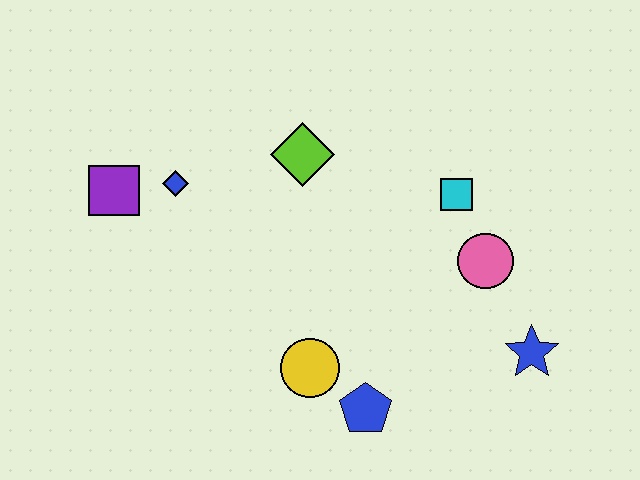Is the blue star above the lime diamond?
No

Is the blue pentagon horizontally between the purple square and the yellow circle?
No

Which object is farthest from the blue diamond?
The blue star is farthest from the blue diamond.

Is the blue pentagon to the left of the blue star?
Yes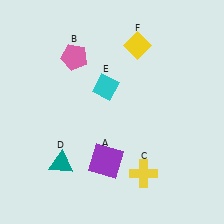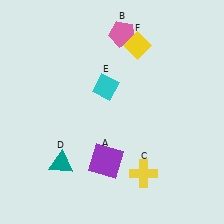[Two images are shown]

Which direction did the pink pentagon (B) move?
The pink pentagon (B) moved right.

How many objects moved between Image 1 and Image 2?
1 object moved between the two images.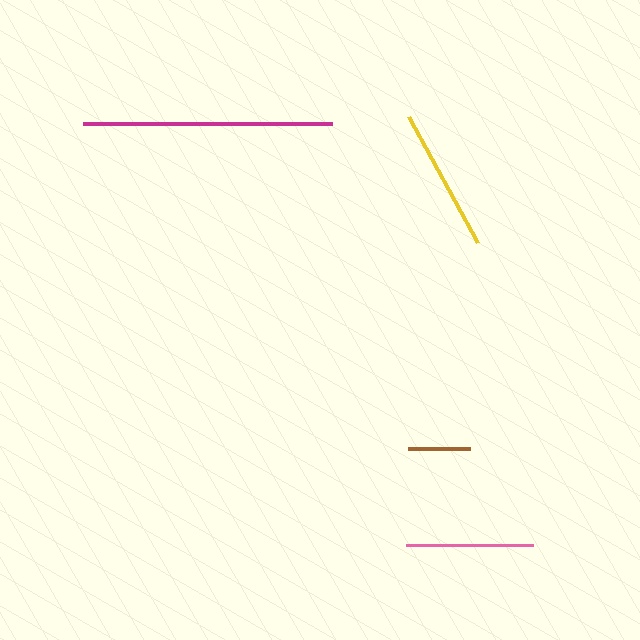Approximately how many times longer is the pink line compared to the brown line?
The pink line is approximately 2.0 times the length of the brown line.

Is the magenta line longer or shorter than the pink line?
The magenta line is longer than the pink line.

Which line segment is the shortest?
The brown line is the shortest at approximately 62 pixels.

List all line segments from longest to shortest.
From longest to shortest: magenta, yellow, pink, brown.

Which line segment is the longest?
The magenta line is the longest at approximately 249 pixels.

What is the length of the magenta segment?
The magenta segment is approximately 249 pixels long.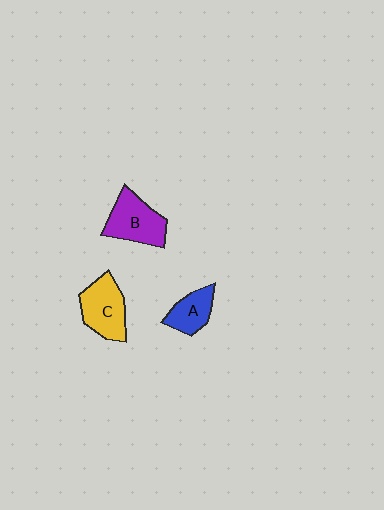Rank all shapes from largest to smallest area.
From largest to smallest: B (purple), C (yellow), A (blue).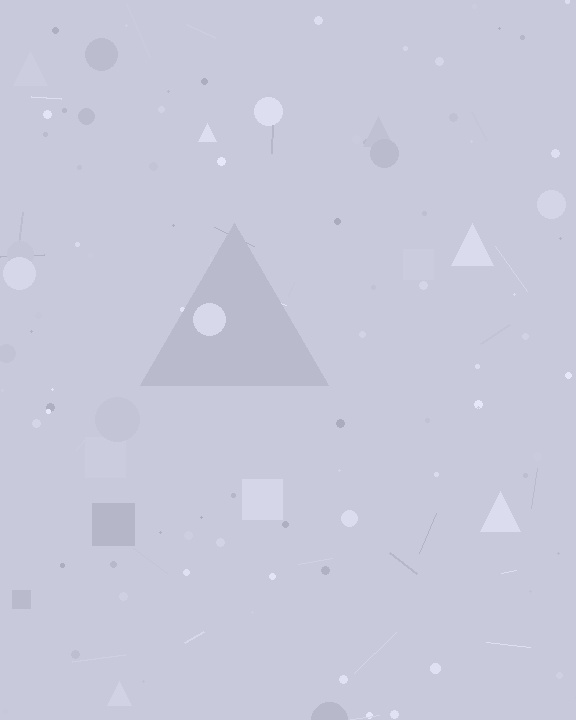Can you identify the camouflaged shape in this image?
The camouflaged shape is a triangle.